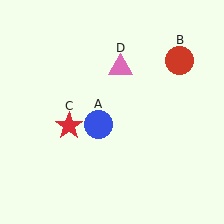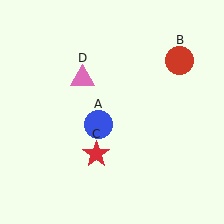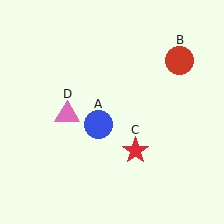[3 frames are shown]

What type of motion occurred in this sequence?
The red star (object C), pink triangle (object D) rotated counterclockwise around the center of the scene.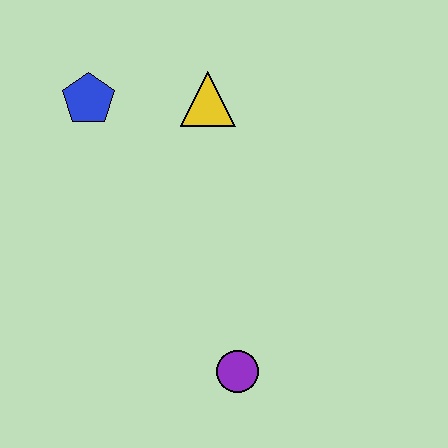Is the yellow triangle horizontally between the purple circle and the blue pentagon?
Yes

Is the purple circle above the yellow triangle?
No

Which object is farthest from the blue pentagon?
The purple circle is farthest from the blue pentagon.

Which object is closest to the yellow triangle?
The blue pentagon is closest to the yellow triangle.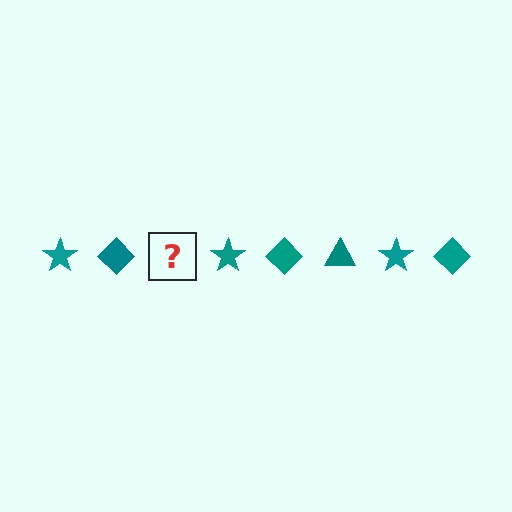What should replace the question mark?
The question mark should be replaced with a teal triangle.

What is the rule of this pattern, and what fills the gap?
The rule is that the pattern cycles through star, diamond, triangle shapes in teal. The gap should be filled with a teal triangle.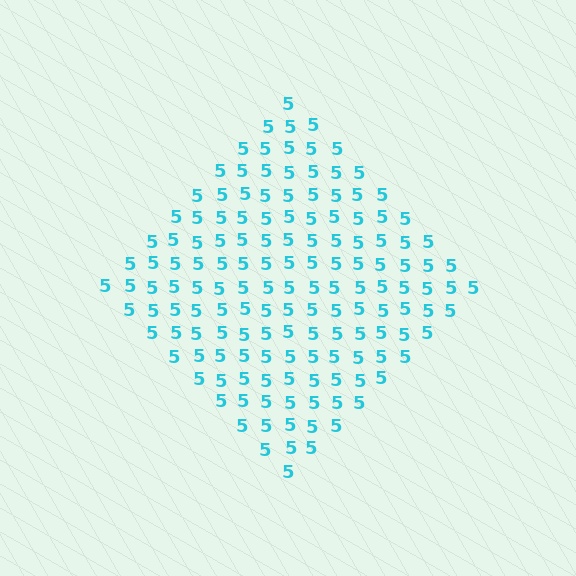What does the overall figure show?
The overall figure shows a diamond.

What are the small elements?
The small elements are digit 5's.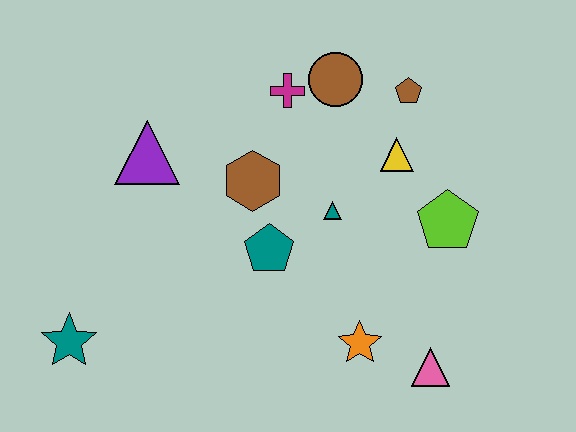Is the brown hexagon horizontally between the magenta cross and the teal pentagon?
No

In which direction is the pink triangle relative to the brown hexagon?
The pink triangle is below the brown hexagon.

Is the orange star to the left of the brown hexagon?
No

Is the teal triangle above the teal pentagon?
Yes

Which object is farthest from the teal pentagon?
The teal star is farthest from the teal pentagon.